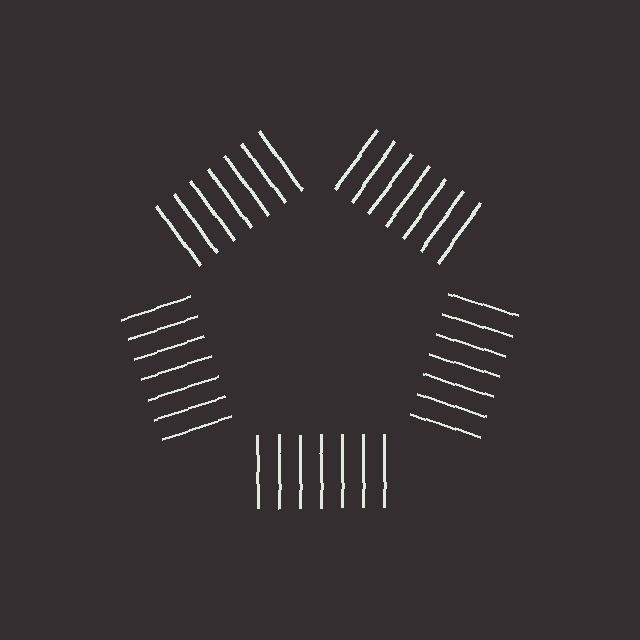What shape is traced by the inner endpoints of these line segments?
An illusory pentagon — the line segments terminate on its edges but no continuous stroke is drawn.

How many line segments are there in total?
35 — 7 along each of the 5 edges.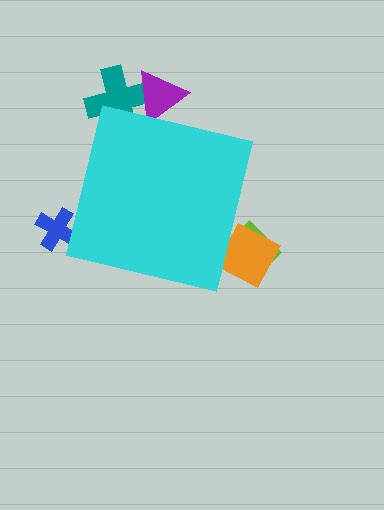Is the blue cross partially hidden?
Yes, the blue cross is partially hidden behind the cyan square.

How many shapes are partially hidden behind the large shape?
5 shapes are partially hidden.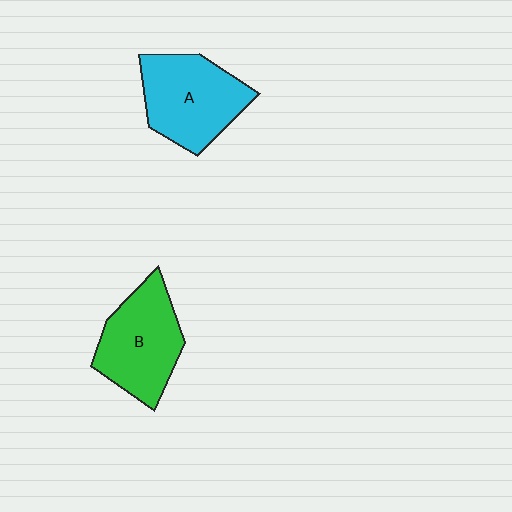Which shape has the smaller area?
Shape B (green).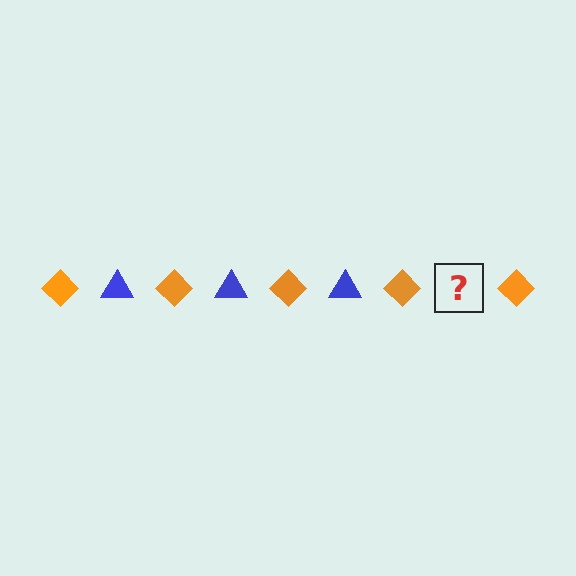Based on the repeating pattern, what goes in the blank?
The blank should be a blue triangle.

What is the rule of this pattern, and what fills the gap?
The rule is that the pattern alternates between orange diamond and blue triangle. The gap should be filled with a blue triangle.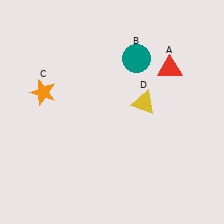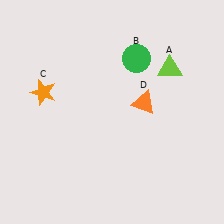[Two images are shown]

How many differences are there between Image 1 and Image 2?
There are 3 differences between the two images.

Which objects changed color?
A changed from red to lime. B changed from teal to green. D changed from yellow to orange.